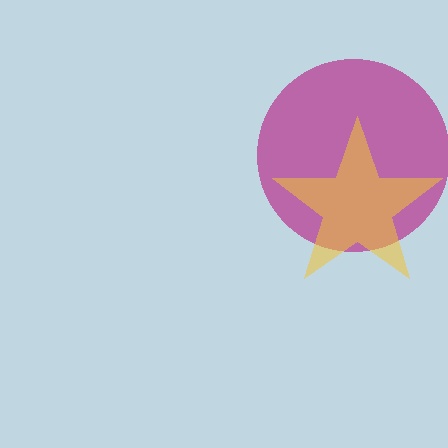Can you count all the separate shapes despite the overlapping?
Yes, there are 2 separate shapes.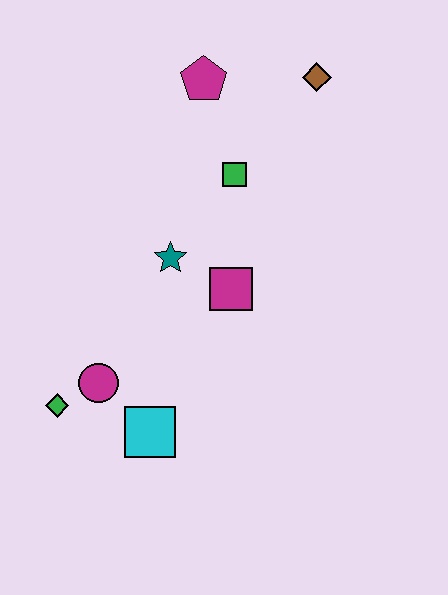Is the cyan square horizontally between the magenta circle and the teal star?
Yes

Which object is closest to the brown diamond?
The magenta pentagon is closest to the brown diamond.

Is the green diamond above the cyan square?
Yes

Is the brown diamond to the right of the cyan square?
Yes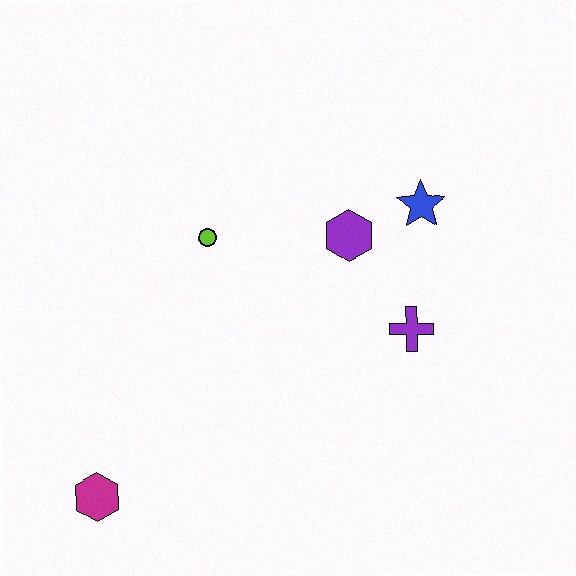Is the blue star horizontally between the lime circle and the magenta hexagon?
No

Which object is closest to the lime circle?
The purple hexagon is closest to the lime circle.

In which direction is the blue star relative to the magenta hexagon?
The blue star is to the right of the magenta hexagon.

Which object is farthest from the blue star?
The magenta hexagon is farthest from the blue star.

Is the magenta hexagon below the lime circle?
Yes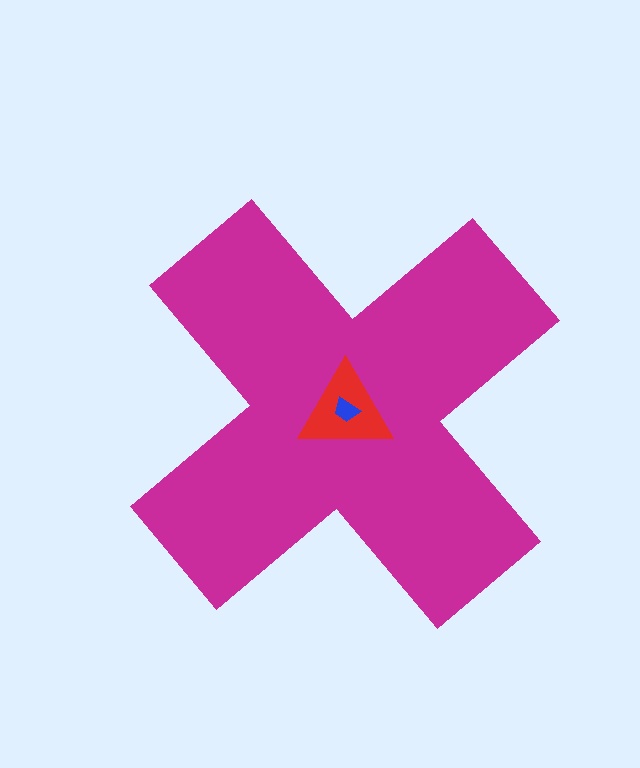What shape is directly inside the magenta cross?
The red triangle.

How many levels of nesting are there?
3.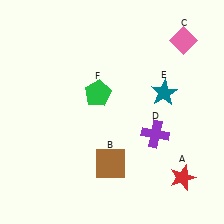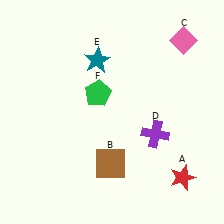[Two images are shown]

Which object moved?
The teal star (E) moved left.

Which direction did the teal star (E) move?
The teal star (E) moved left.